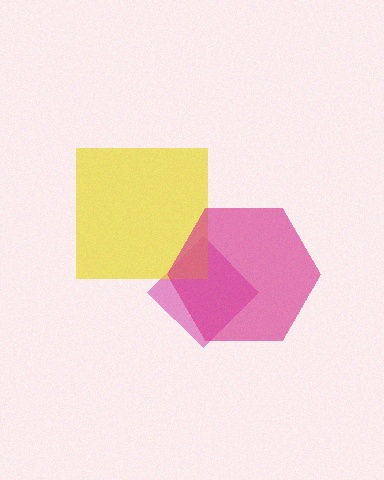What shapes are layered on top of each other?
The layered shapes are: a pink diamond, a yellow square, a magenta hexagon.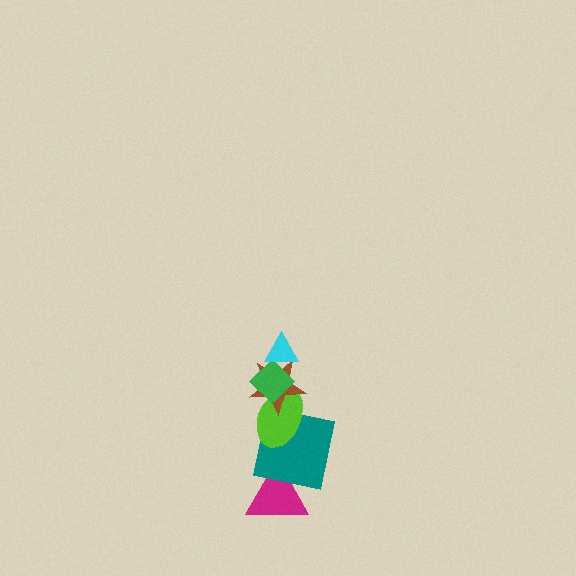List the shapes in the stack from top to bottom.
From top to bottom: the cyan triangle, the green diamond, the brown star, the lime ellipse, the teal square, the magenta triangle.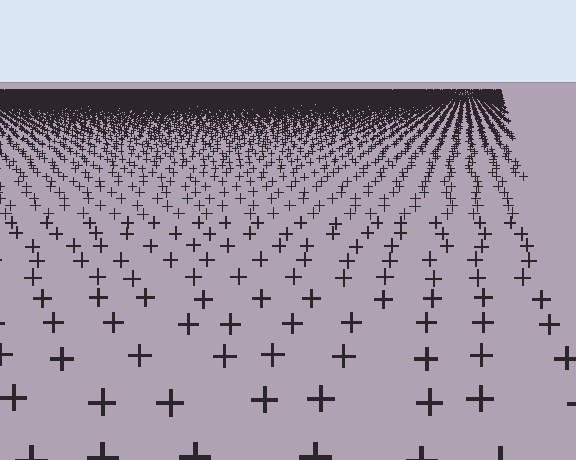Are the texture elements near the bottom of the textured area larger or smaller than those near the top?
Larger. Near the bottom, elements are closer to the viewer and appear at a bigger on-screen size.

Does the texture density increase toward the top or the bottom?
Density increases toward the top.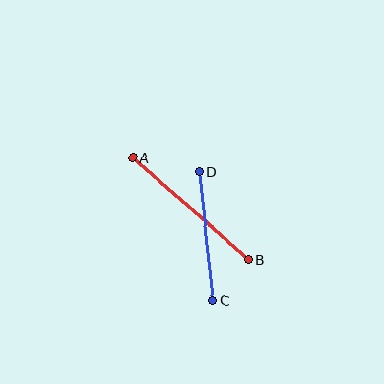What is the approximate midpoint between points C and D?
The midpoint is at approximately (206, 236) pixels.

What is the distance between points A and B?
The distance is approximately 154 pixels.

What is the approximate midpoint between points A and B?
The midpoint is at approximately (190, 209) pixels.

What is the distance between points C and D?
The distance is approximately 129 pixels.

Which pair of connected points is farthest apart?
Points A and B are farthest apart.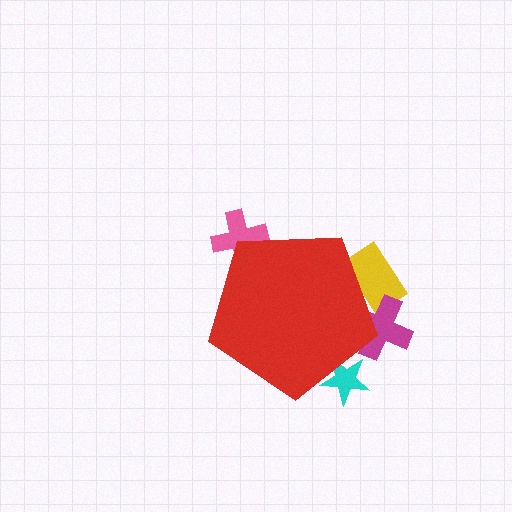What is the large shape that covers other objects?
A red pentagon.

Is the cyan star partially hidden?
Yes, the cyan star is partially hidden behind the red pentagon.